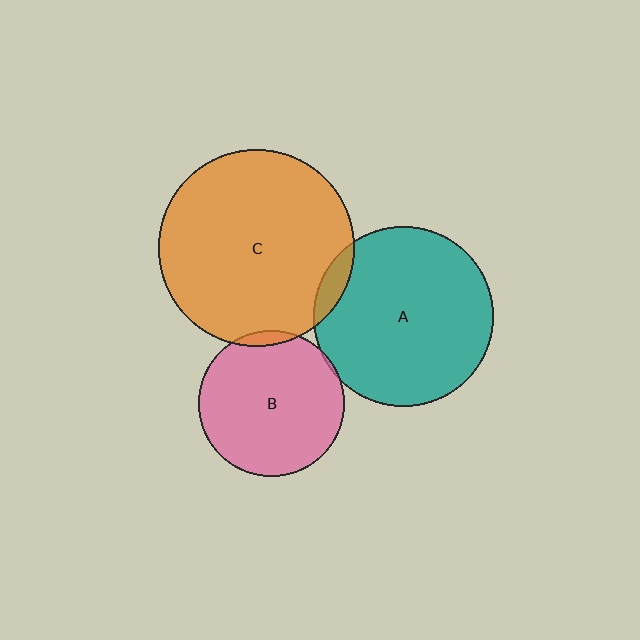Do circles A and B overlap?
Yes.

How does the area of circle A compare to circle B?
Approximately 1.5 times.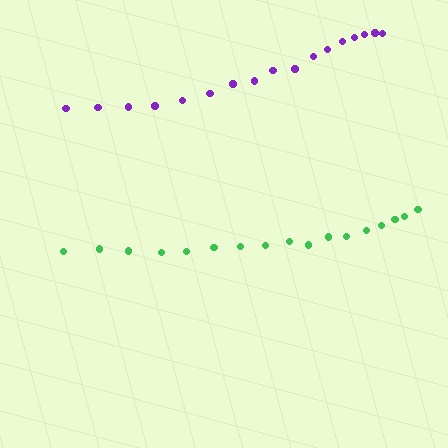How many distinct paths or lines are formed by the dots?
There are 2 distinct paths.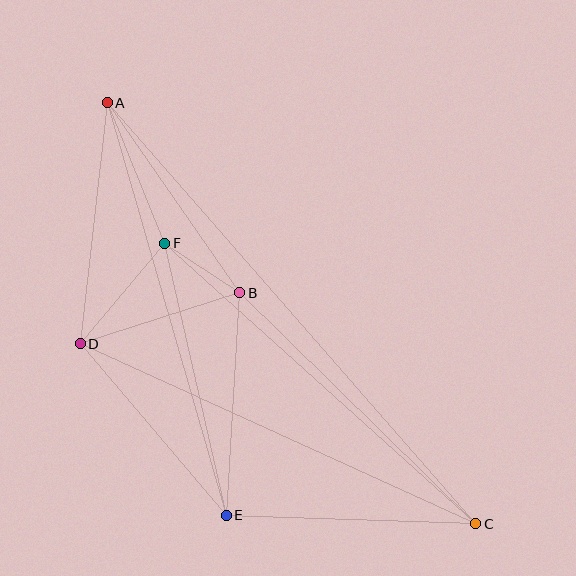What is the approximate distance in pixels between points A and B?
The distance between A and B is approximately 232 pixels.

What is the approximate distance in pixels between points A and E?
The distance between A and E is approximately 429 pixels.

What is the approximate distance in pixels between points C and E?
The distance between C and E is approximately 249 pixels.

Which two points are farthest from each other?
Points A and C are farthest from each other.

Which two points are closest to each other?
Points B and F are closest to each other.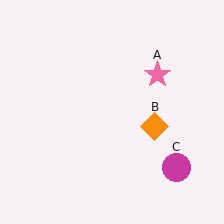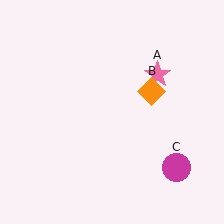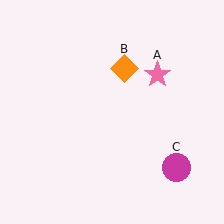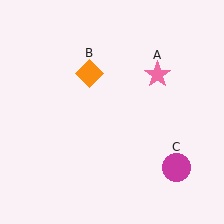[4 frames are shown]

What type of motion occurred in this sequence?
The orange diamond (object B) rotated counterclockwise around the center of the scene.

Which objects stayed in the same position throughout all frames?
Pink star (object A) and magenta circle (object C) remained stationary.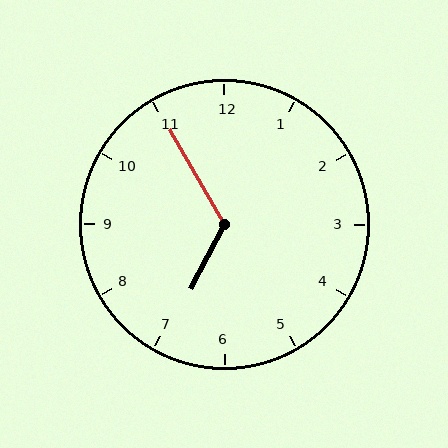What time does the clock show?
6:55.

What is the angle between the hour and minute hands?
Approximately 122 degrees.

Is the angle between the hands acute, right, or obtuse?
It is obtuse.